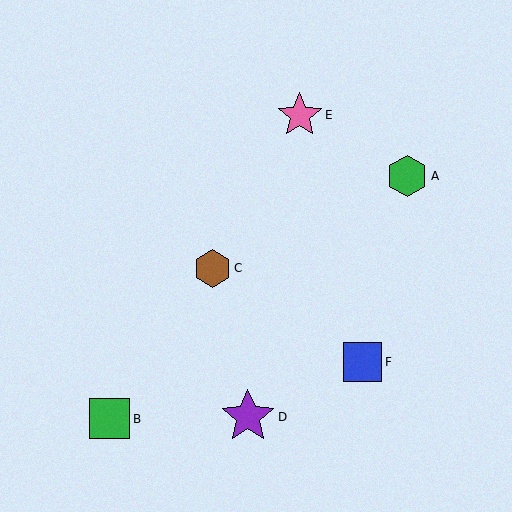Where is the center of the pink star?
The center of the pink star is at (300, 115).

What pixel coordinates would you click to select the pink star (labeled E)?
Click at (300, 115) to select the pink star E.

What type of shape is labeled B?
Shape B is a green square.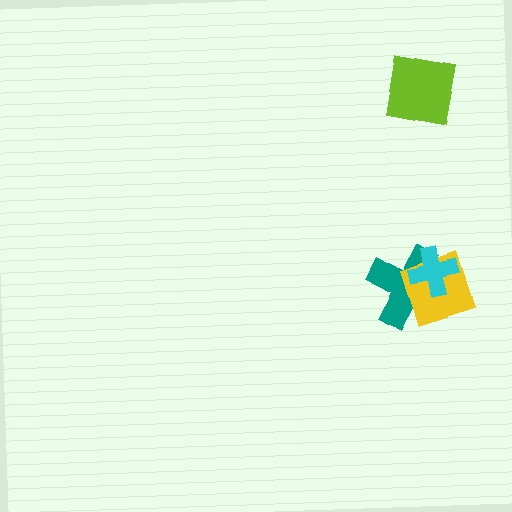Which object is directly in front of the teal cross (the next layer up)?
The yellow square is directly in front of the teal cross.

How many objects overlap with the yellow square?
2 objects overlap with the yellow square.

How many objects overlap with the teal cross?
2 objects overlap with the teal cross.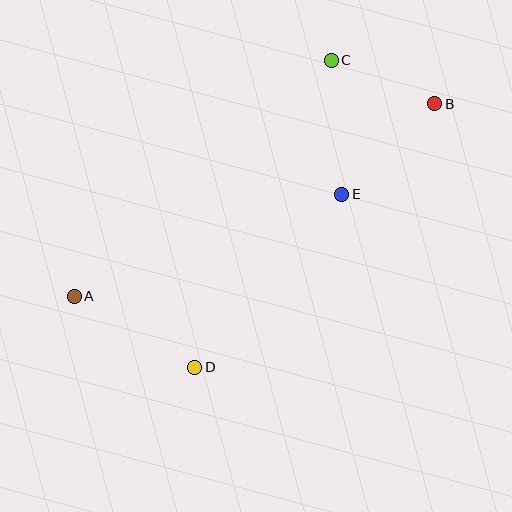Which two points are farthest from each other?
Points A and B are farthest from each other.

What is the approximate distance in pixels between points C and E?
The distance between C and E is approximately 134 pixels.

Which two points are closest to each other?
Points B and C are closest to each other.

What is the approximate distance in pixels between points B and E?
The distance between B and E is approximately 130 pixels.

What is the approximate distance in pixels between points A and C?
The distance between A and C is approximately 349 pixels.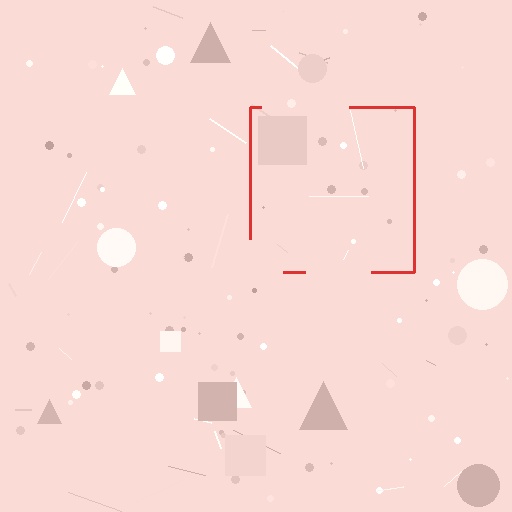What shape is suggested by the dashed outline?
The dashed outline suggests a square.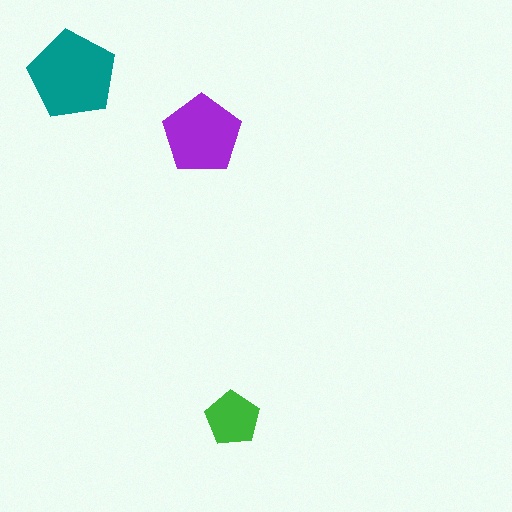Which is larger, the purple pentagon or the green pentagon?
The purple one.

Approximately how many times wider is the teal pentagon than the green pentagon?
About 1.5 times wider.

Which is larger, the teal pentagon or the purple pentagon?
The teal one.